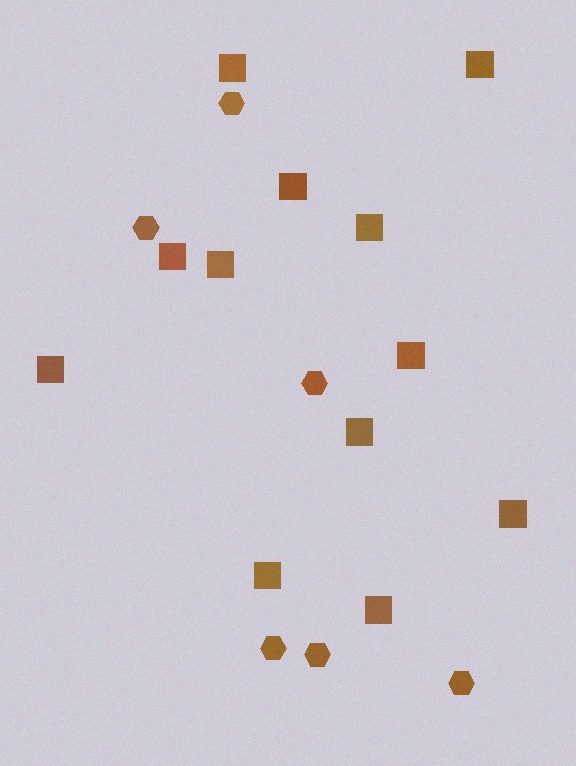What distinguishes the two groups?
There are 2 groups: one group of squares (12) and one group of hexagons (6).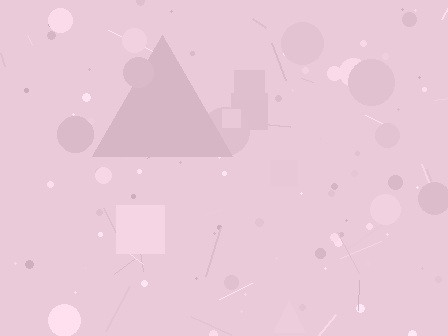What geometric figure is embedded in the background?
A triangle is embedded in the background.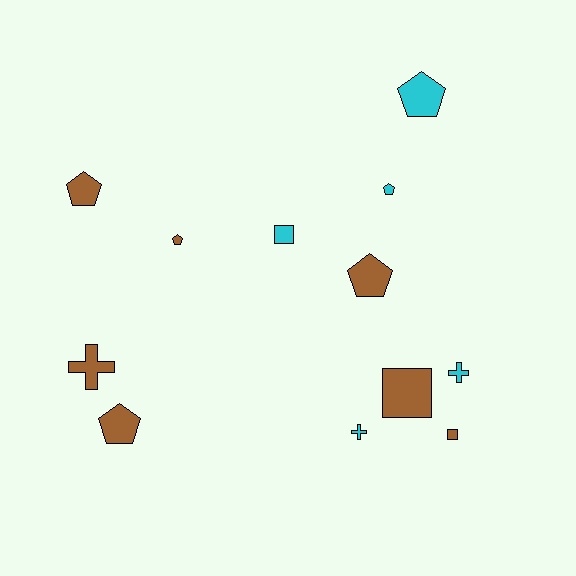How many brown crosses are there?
There is 1 brown cross.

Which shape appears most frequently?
Pentagon, with 6 objects.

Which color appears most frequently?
Brown, with 7 objects.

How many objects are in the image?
There are 12 objects.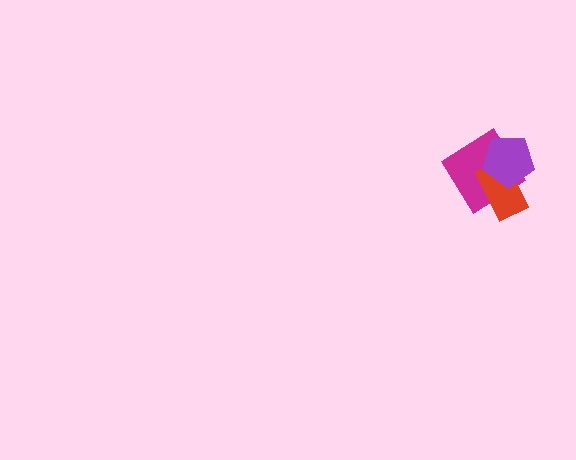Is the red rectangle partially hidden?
Yes, it is partially covered by another shape.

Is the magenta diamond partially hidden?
Yes, it is partially covered by another shape.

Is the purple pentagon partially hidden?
No, no other shape covers it.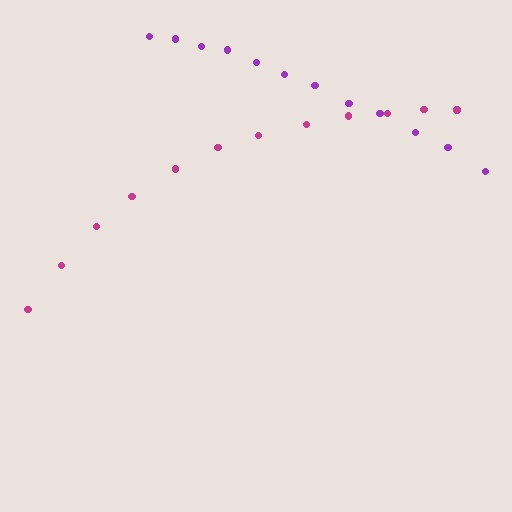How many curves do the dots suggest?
There are 2 distinct paths.